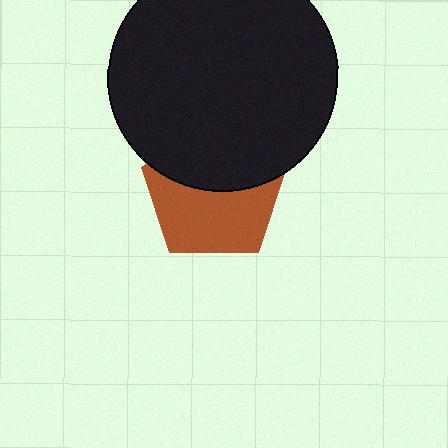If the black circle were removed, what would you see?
You would see the complete brown pentagon.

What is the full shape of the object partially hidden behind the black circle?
The partially hidden object is a brown pentagon.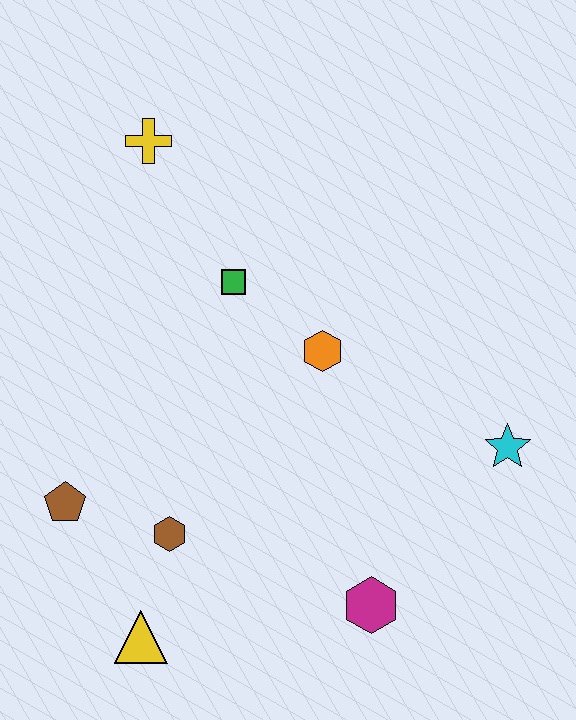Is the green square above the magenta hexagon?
Yes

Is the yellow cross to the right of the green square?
No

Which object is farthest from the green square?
The yellow triangle is farthest from the green square.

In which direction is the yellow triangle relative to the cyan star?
The yellow triangle is to the left of the cyan star.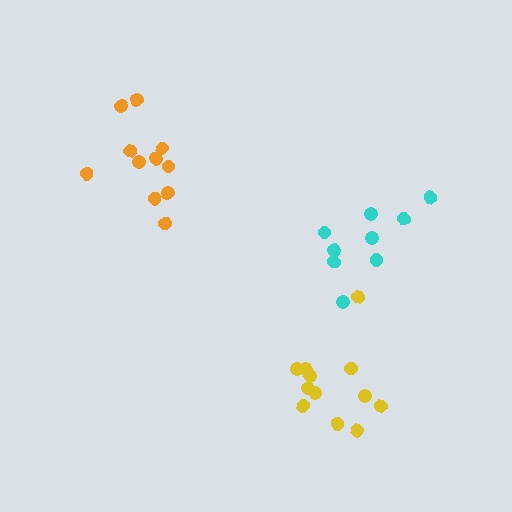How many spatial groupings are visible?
There are 3 spatial groupings.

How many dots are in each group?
Group 1: 9 dots, Group 2: 11 dots, Group 3: 12 dots (32 total).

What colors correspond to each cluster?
The clusters are colored: cyan, orange, yellow.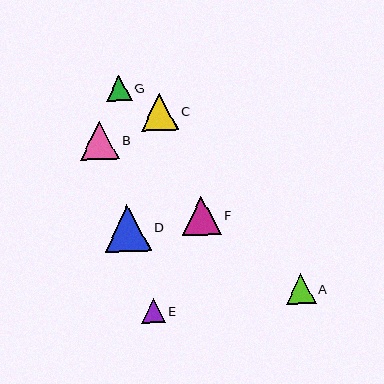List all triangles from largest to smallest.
From largest to smallest: D, F, B, C, A, G, E.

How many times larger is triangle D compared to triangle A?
Triangle D is approximately 1.6 times the size of triangle A.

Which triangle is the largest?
Triangle D is the largest with a size of approximately 47 pixels.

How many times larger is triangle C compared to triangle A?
Triangle C is approximately 1.2 times the size of triangle A.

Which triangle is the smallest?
Triangle E is the smallest with a size of approximately 24 pixels.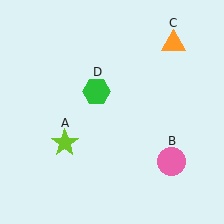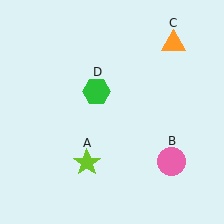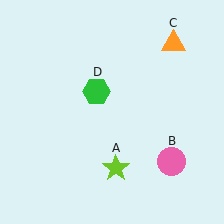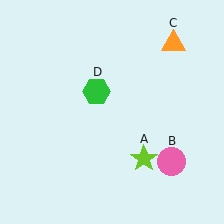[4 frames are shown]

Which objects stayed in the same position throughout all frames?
Pink circle (object B) and orange triangle (object C) and green hexagon (object D) remained stationary.